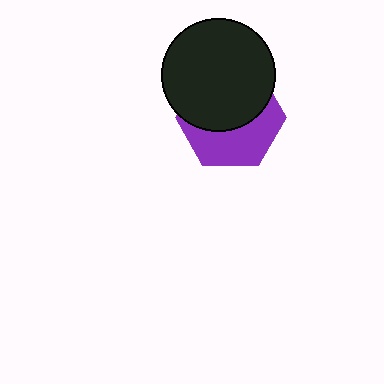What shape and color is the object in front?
The object in front is a black circle.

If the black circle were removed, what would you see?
You would see the complete purple hexagon.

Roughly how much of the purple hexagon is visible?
A small part of it is visible (roughly 45%).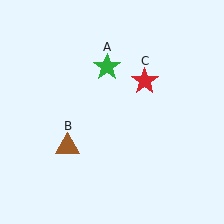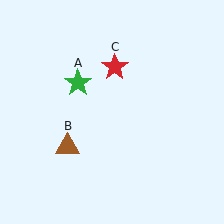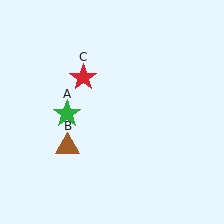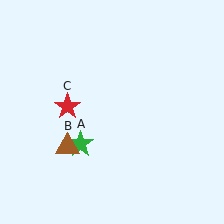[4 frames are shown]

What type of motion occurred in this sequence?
The green star (object A), red star (object C) rotated counterclockwise around the center of the scene.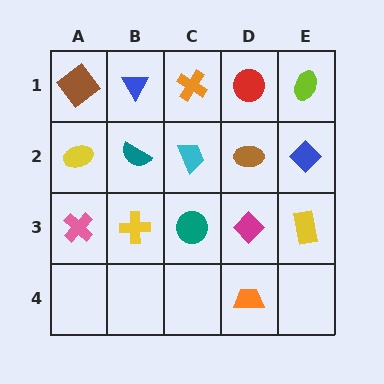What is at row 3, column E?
A yellow rectangle.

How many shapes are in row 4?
1 shape.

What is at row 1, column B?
A blue triangle.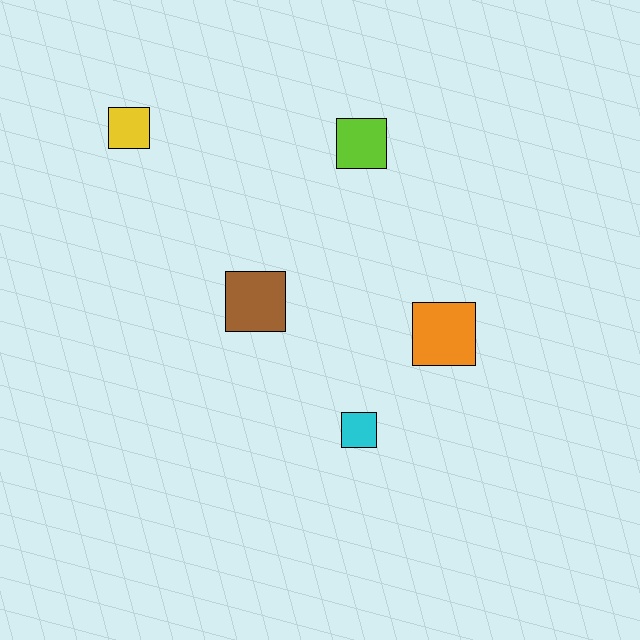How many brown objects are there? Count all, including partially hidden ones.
There is 1 brown object.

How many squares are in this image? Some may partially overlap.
There are 5 squares.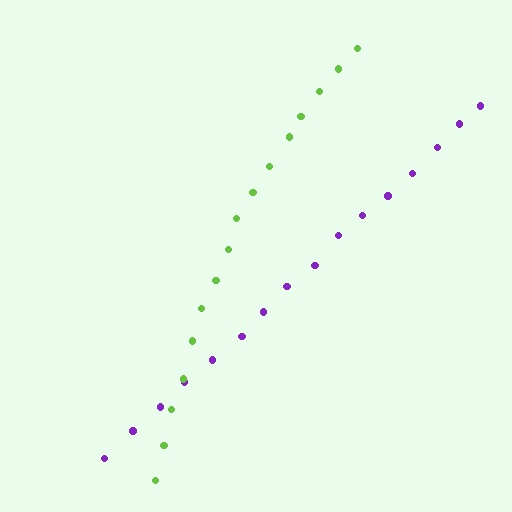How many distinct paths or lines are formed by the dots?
There are 2 distinct paths.